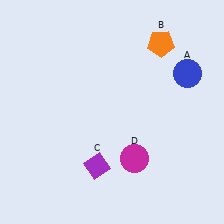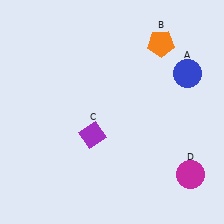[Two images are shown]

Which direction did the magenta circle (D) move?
The magenta circle (D) moved right.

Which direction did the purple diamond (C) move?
The purple diamond (C) moved up.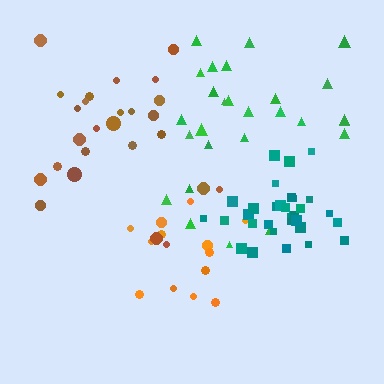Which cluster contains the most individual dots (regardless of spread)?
Teal (32).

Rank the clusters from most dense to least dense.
teal, brown, green, orange.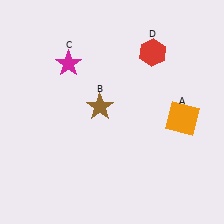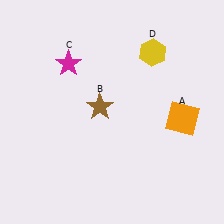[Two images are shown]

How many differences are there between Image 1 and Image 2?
There is 1 difference between the two images.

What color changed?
The hexagon (D) changed from red in Image 1 to yellow in Image 2.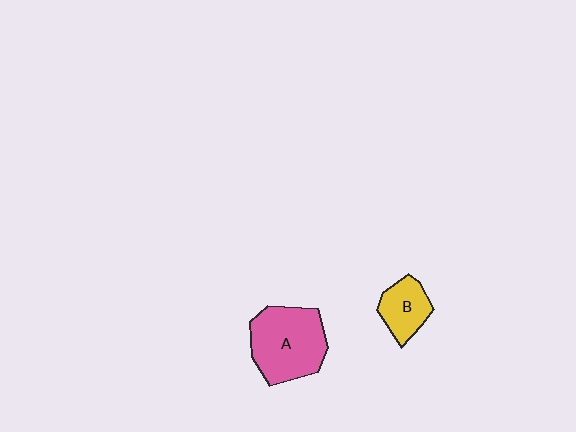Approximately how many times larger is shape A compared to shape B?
Approximately 2.0 times.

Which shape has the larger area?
Shape A (pink).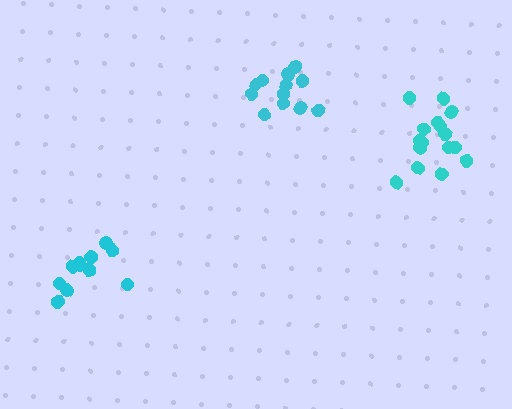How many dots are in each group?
Group 1: 16 dots, Group 2: 13 dots, Group 3: 12 dots (41 total).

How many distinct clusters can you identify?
There are 3 distinct clusters.